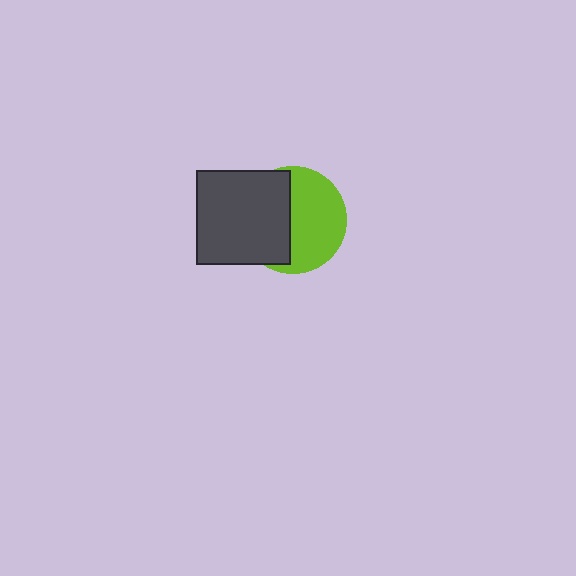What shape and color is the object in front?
The object in front is a dark gray square.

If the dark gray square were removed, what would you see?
You would see the complete lime circle.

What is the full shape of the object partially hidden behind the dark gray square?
The partially hidden object is a lime circle.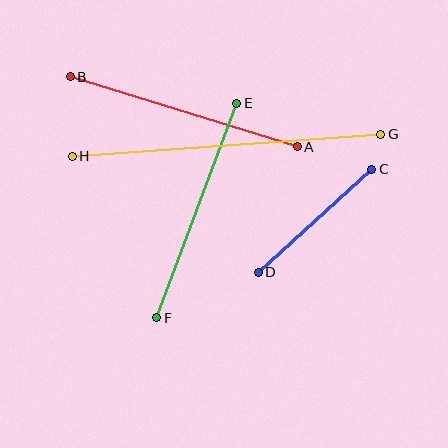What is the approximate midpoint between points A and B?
The midpoint is at approximately (184, 112) pixels.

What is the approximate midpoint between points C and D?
The midpoint is at approximately (315, 221) pixels.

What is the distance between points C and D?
The distance is approximately 153 pixels.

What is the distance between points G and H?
The distance is approximately 309 pixels.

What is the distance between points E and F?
The distance is approximately 229 pixels.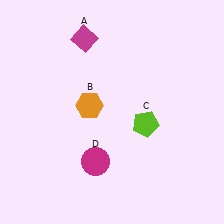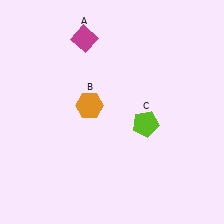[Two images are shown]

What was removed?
The magenta circle (D) was removed in Image 2.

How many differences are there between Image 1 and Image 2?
There is 1 difference between the two images.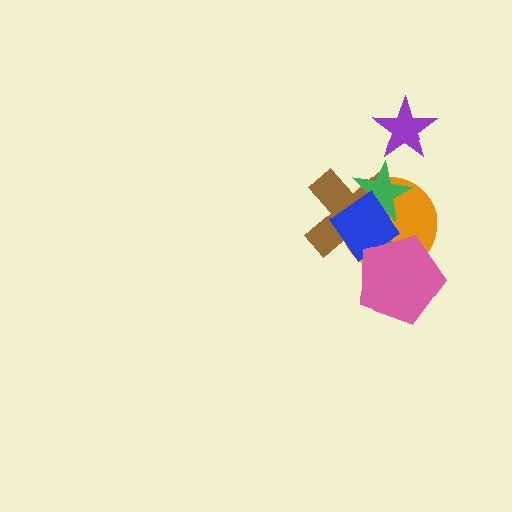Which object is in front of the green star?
The blue diamond is in front of the green star.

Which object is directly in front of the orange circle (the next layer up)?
The brown cross is directly in front of the orange circle.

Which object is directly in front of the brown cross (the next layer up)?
The green star is directly in front of the brown cross.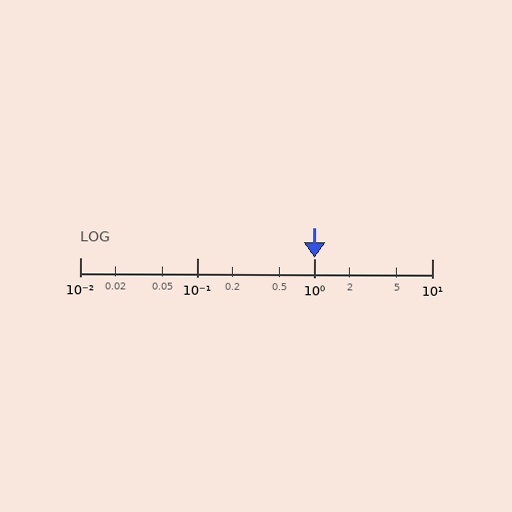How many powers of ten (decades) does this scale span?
The scale spans 3 decades, from 0.01 to 10.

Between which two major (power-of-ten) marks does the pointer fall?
The pointer is between 1 and 10.